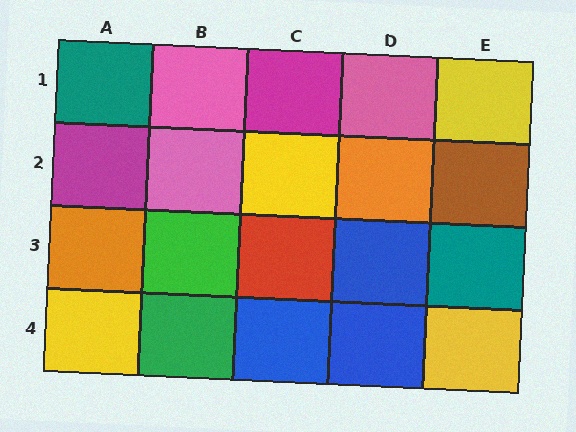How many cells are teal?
2 cells are teal.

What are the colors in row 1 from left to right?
Teal, pink, magenta, pink, yellow.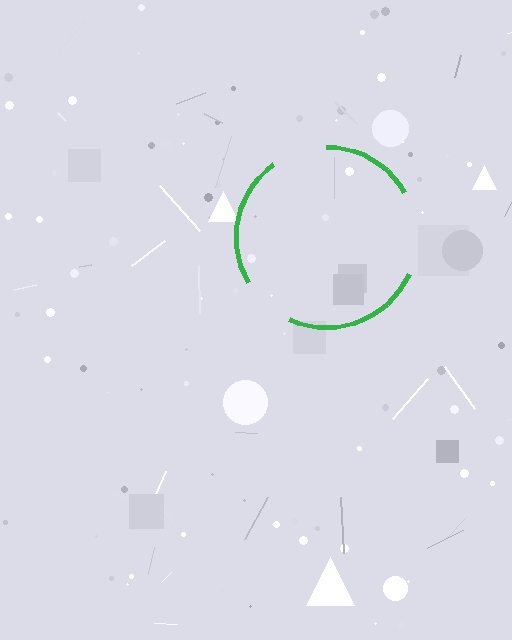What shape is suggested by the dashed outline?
The dashed outline suggests a circle.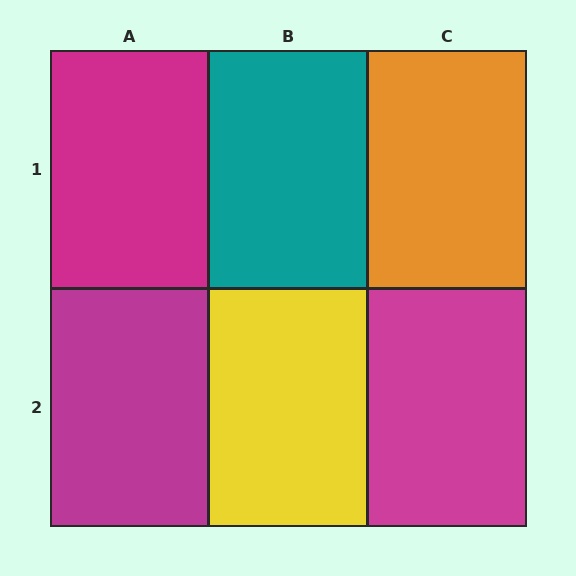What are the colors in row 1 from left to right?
Magenta, teal, orange.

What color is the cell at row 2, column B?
Yellow.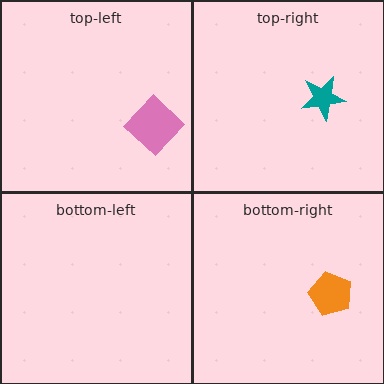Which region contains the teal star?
The top-right region.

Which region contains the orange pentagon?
The bottom-right region.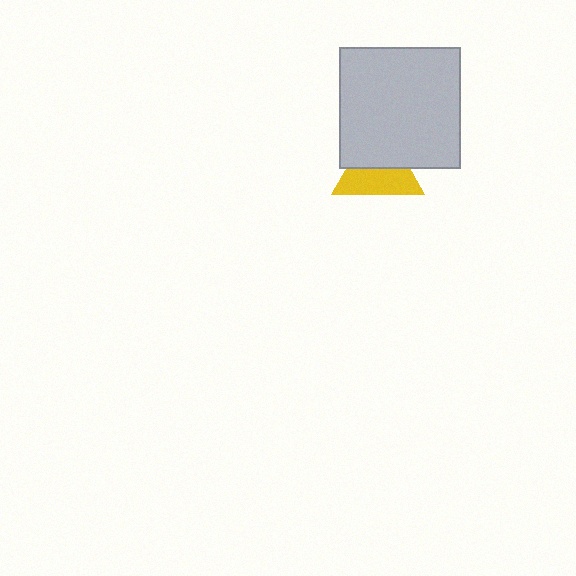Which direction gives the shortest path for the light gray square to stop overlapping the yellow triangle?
Moving up gives the shortest separation.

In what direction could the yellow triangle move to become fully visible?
The yellow triangle could move down. That would shift it out from behind the light gray square entirely.